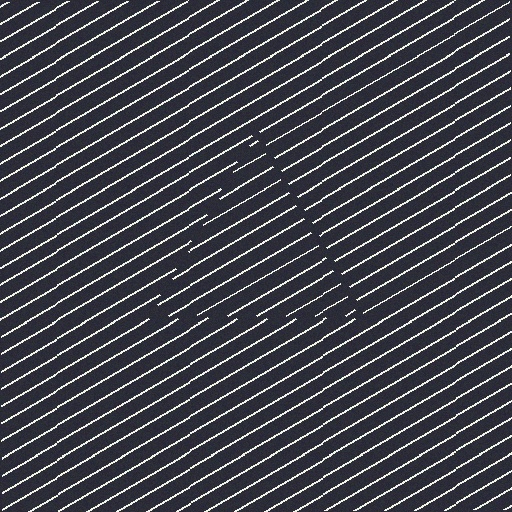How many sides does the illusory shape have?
3 sides — the line-ends trace a triangle.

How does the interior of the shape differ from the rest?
The interior of the shape contains the same grating, shifted by half a period — the contour is defined by the phase discontinuity where line-ends from the inner and outer gratings abut.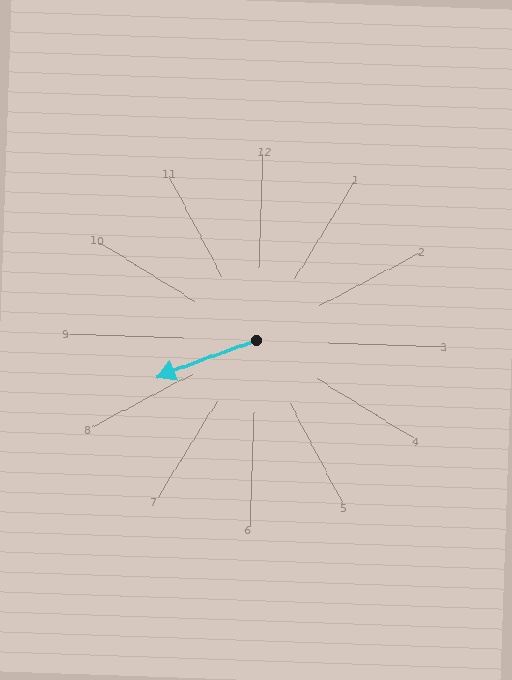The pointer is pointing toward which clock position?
Roughly 8 o'clock.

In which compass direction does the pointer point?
West.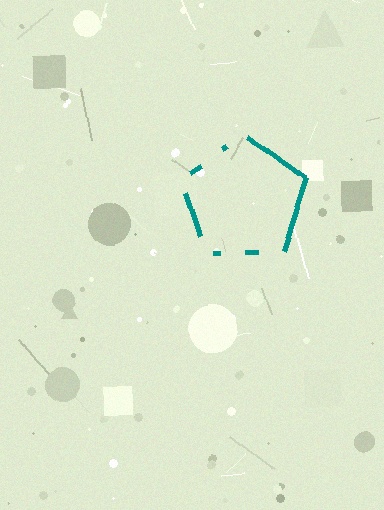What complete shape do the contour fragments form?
The contour fragments form a pentagon.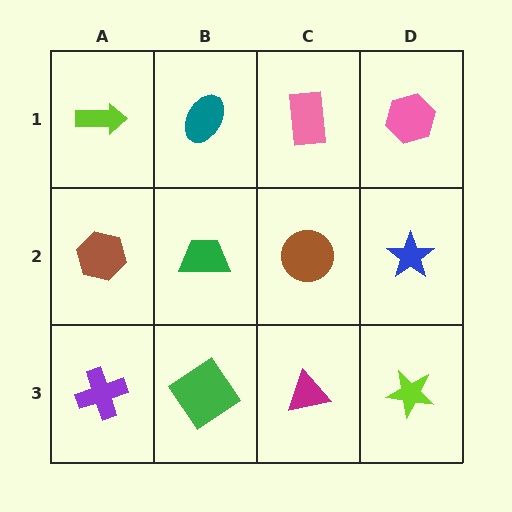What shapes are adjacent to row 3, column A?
A brown hexagon (row 2, column A), a green diamond (row 3, column B).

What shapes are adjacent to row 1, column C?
A brown circle (row 2, column C), a teal ellipse (row 1, column B), a pink hexagon (row 1, column D).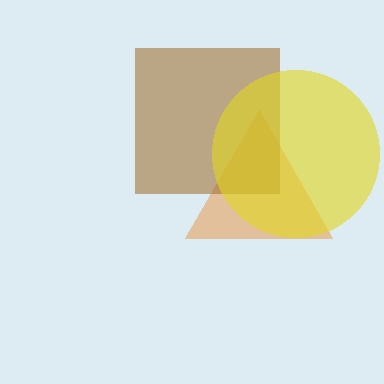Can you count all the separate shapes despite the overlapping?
Yes, there are 3 separate shapes.